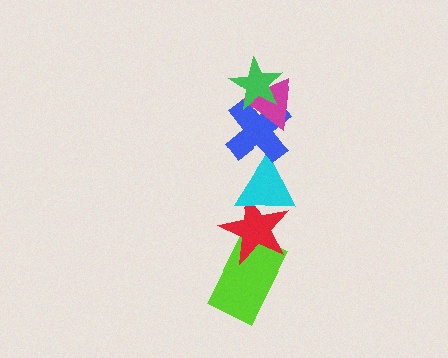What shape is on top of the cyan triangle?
The blue cross is on top of the cyan triangle.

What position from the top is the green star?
The green star is 1st from the top.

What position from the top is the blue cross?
The blue cross is 3rd from the top.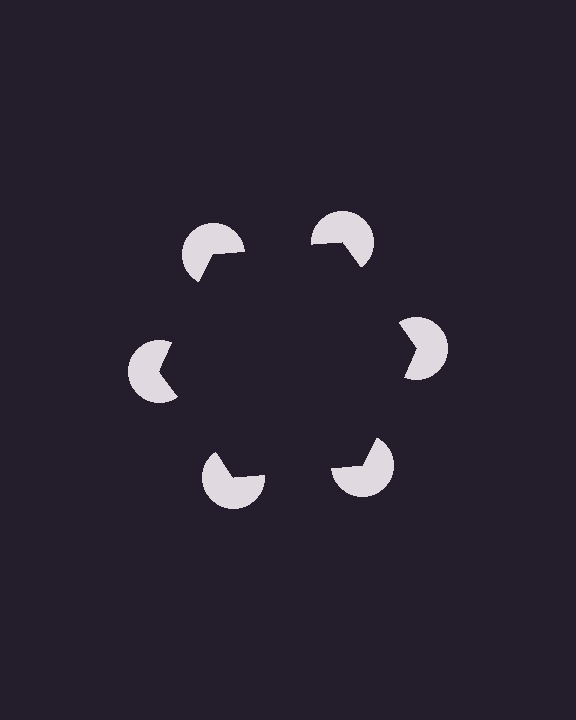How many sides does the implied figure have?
6 sides.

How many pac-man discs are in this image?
There are 6 — one at each vertex of the illusory hexagon.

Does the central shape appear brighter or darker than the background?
It typically appears slightly darker than the background, even though no actual brightness change is drawn.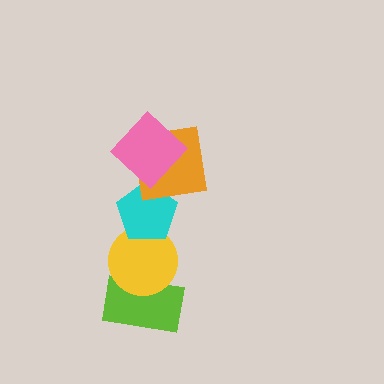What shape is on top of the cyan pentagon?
The orange square is on top of the cyan pentagon.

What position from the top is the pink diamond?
The pink diamond is 1st from the top.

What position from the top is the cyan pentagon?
The cyan pentagon is 3rd from the top.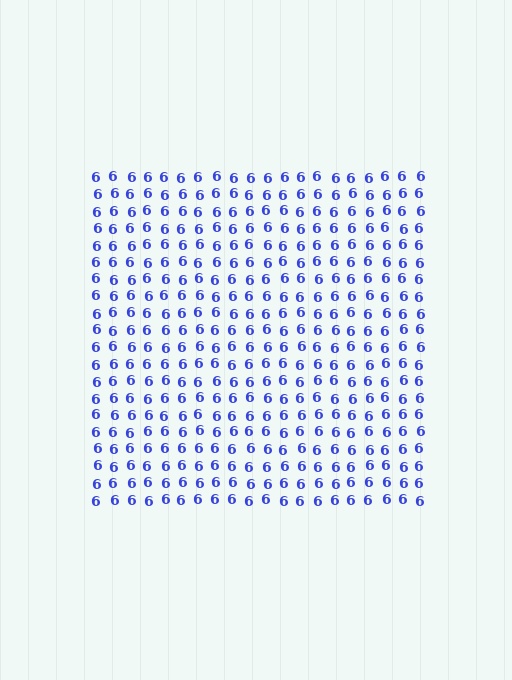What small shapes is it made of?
It is made of small digit 6's.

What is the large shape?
The large shape is a square.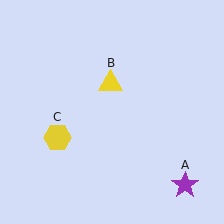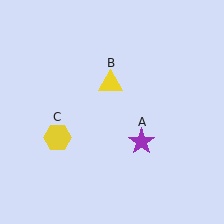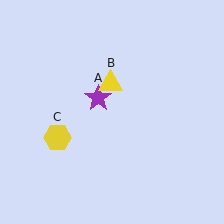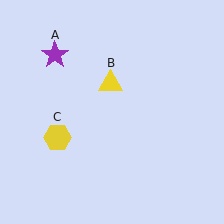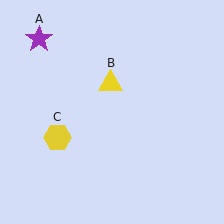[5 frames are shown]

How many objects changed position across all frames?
1 object changed position: purple star (object A).